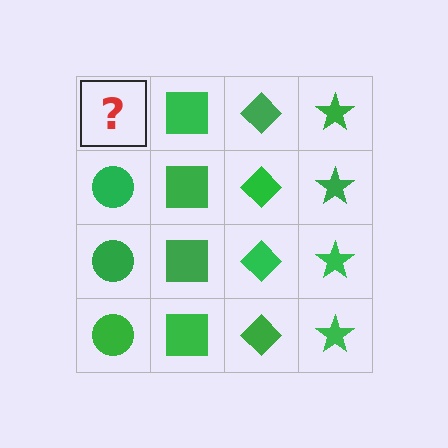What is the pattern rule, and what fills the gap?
The rule is that each column has a consistent shape. The gap should be filled with a green circle.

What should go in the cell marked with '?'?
The missing cell should contain a green circle.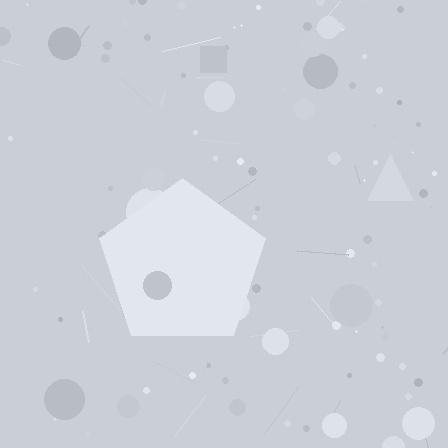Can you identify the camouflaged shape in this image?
The camouflaged shape is a pentagon.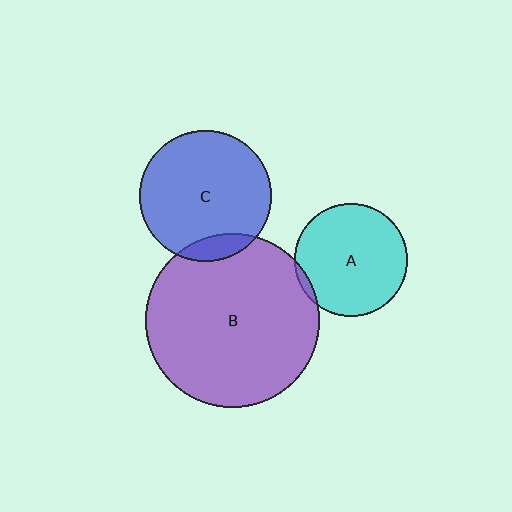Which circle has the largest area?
Circle B (purple).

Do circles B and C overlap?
Yes.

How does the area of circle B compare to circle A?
Approximately 2.3 times.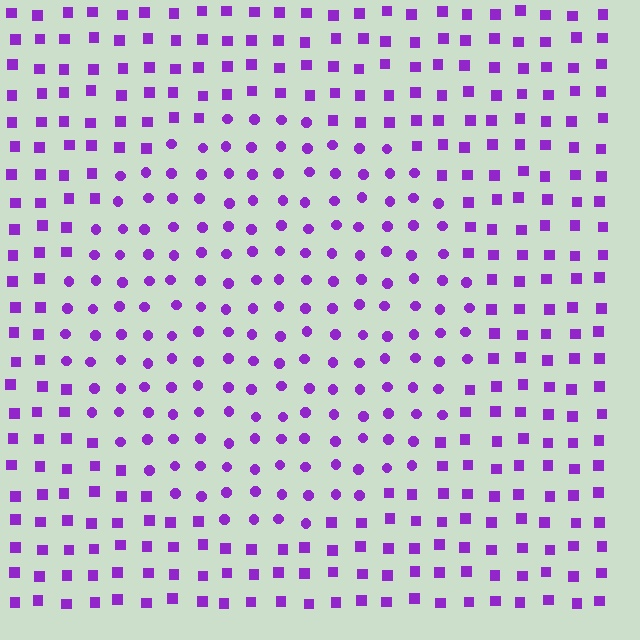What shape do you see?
I see a circle.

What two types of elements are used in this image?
The image uses circles inside the circle region and squares outside it.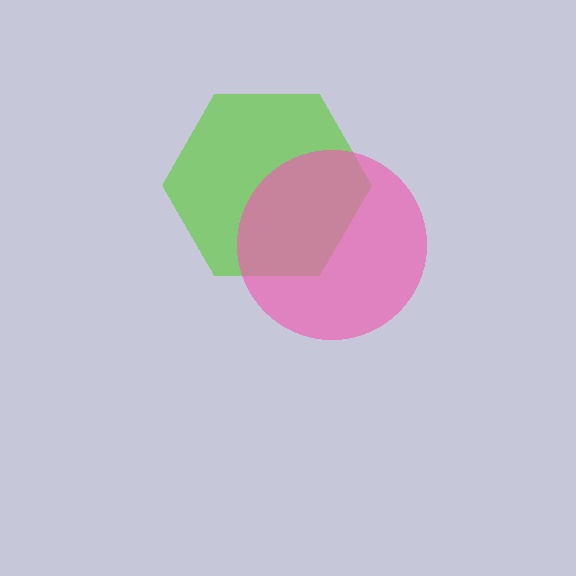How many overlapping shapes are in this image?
There are 2 overlapping shapes in the image.